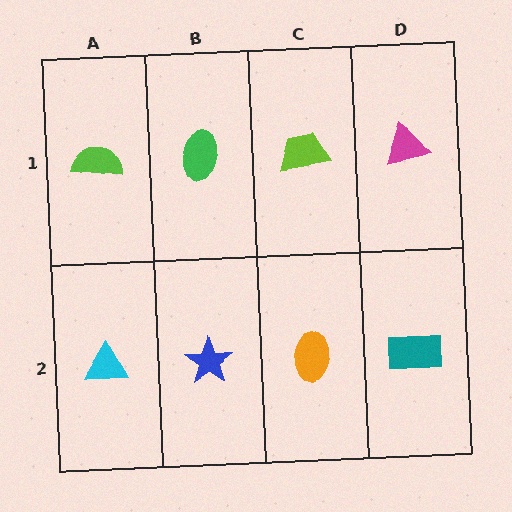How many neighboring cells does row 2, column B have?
3.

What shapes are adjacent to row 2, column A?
A lime semicircle (row 1, column A), a blue star (row 2, column B).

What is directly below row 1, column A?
A cyan triangle.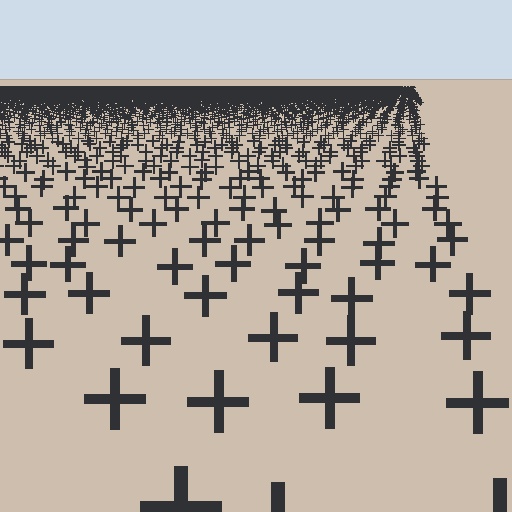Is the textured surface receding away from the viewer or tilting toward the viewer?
The surface is receding away from the viewer. Texture elements get smaller and denser toward the top.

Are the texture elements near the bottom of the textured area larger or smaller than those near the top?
Larger. Near the bottom, elements are closer to the viewer and appear at a bigger on-screen size.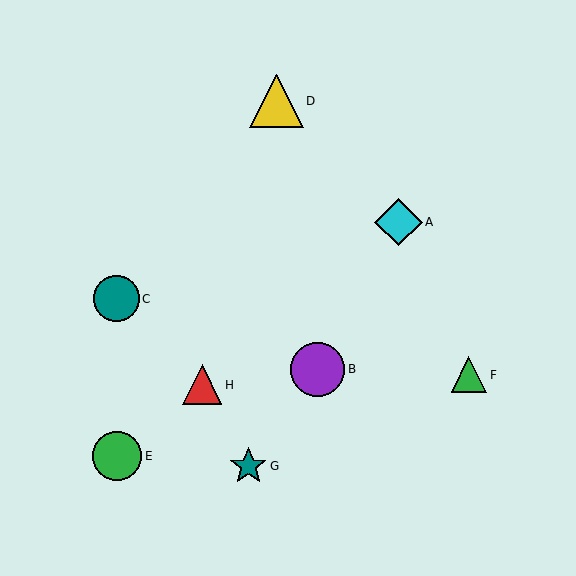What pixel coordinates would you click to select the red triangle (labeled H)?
Click at (202, 385) to select the red triangle H.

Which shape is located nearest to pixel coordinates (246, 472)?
The teal star (labeled G) at (248, 466) is nearest to that location.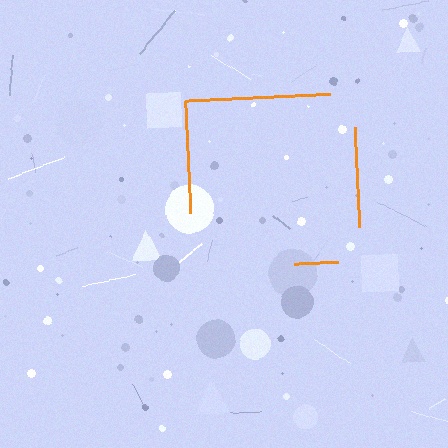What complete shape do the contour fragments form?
The contour fragments form a square.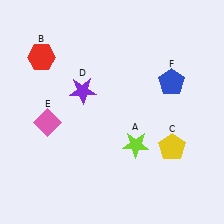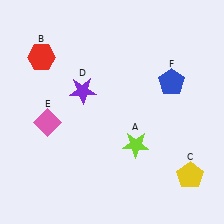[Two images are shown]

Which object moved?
The yellow pentagon (C) moved down.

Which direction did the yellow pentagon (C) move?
The yellow pentagon (C) moved down.